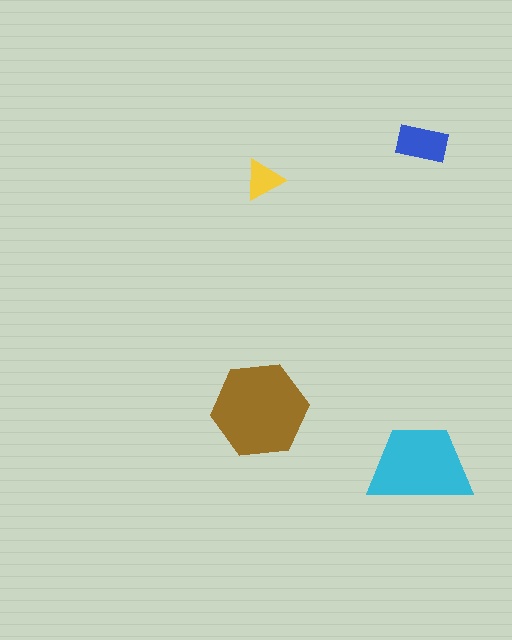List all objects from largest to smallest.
The brown hexagon, the cyan trapezoid, the blue rectangle, the yellow triangle.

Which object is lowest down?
The cyan trapezoid is bottommost.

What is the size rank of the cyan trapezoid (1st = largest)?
2nd.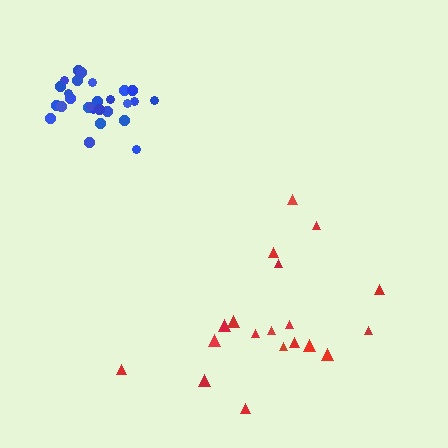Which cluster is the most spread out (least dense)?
Red.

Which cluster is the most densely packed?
Blue.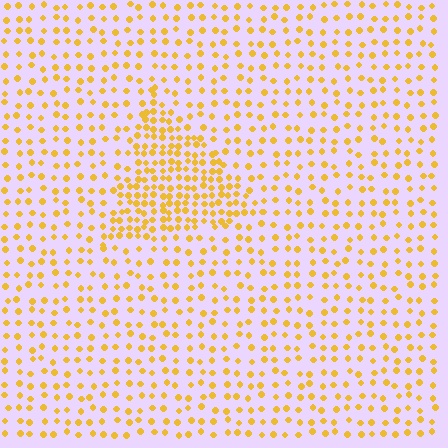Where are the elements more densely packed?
The elements are more densely packed inside the triangle boundary.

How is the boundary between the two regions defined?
The boundary is defined by a change in element density (approximately 2.2x ratio). All elements are the same color, size, and shape.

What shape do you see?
I see a triangle.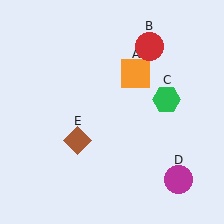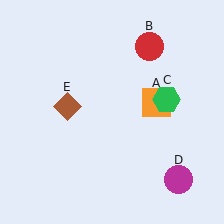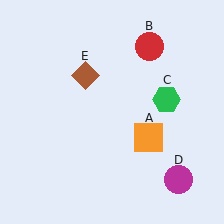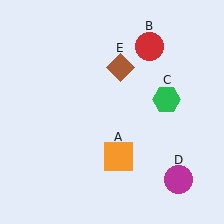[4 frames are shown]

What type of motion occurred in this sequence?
The orange square (object A), brown diamond (object E) rotated clockwise around the center of the scene.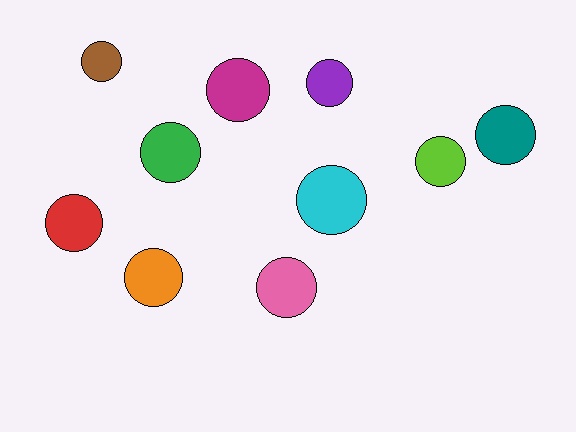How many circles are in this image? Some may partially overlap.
There are 10 circles.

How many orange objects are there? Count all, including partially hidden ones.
There is 1 orange object.